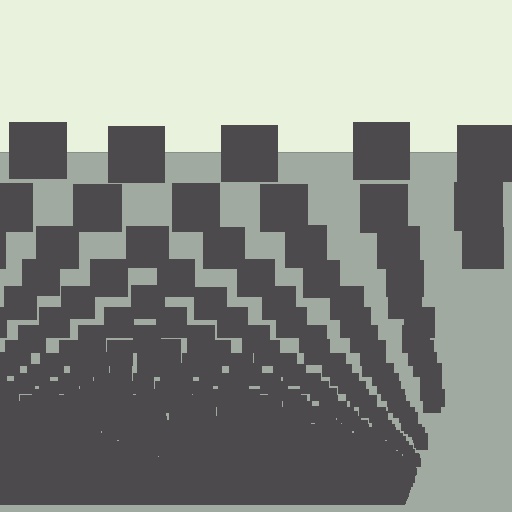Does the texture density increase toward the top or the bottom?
Density increases toward the bottom.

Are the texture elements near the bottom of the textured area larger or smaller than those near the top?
Smaller. The gradient is inverted — elements near the bottom are smaller and denser.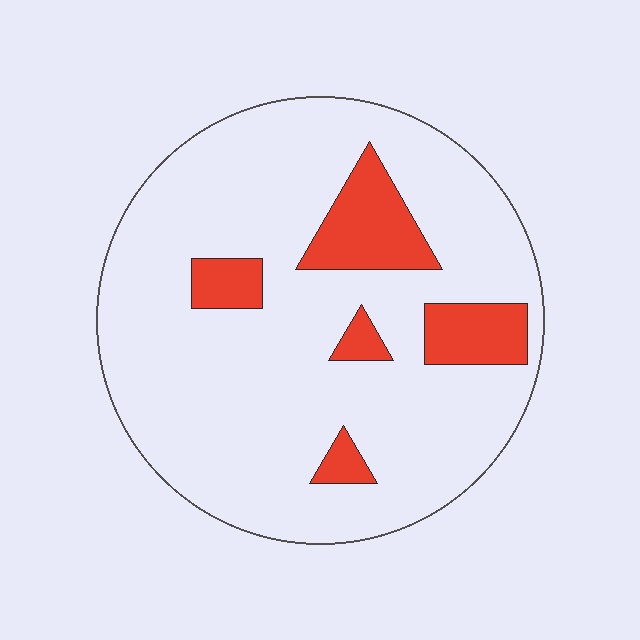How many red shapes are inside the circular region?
5.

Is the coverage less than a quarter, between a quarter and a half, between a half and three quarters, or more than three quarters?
Less than a quarter.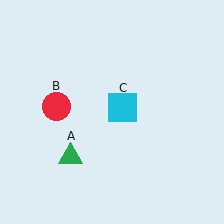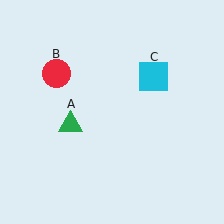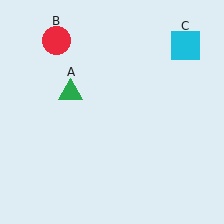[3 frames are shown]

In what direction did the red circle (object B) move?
The red circle (object B) moved up.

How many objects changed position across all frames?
3 objects changed position: green triangle (object A), red circle (object B), cyan square (object C).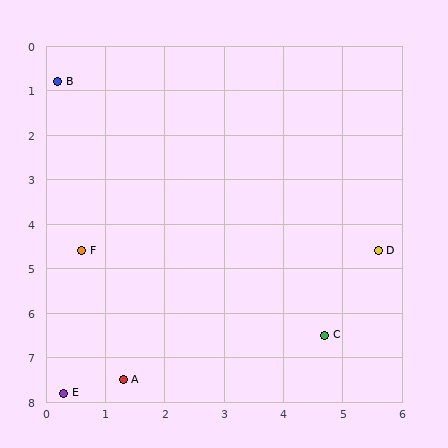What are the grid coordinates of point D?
Point D is at approximately (5.6, 4.6).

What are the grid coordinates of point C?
Point C is at approximately (4.7, 6.5).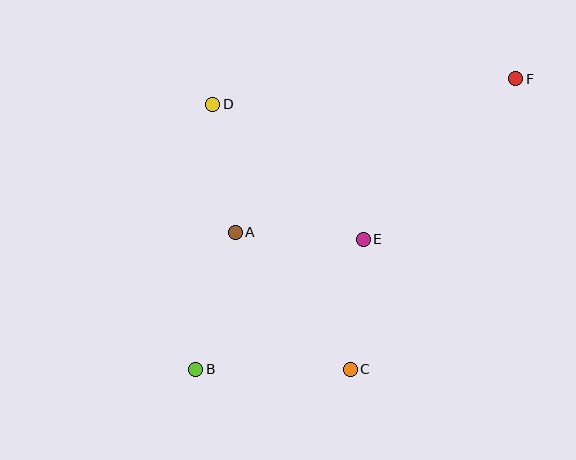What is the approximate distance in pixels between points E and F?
The distance between E and F is approximately 221 pixels.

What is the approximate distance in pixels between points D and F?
The distance between D and F is approximately 304 pixels.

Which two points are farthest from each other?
Points B and F are farthest from each other.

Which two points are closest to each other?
Points A and E are closest to each other.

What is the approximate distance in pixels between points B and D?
The distance between B and D is approximately 266 pixels.